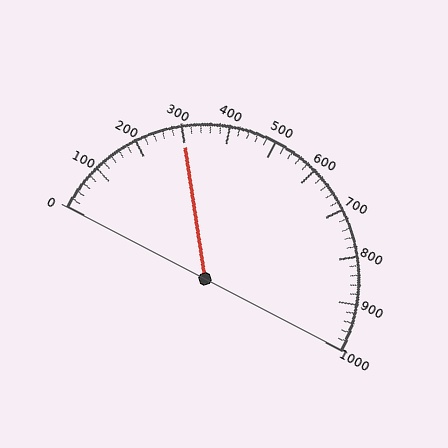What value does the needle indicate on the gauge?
The needle indicates approximately 300.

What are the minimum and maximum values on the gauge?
The gauge ranges from 0 to 1000.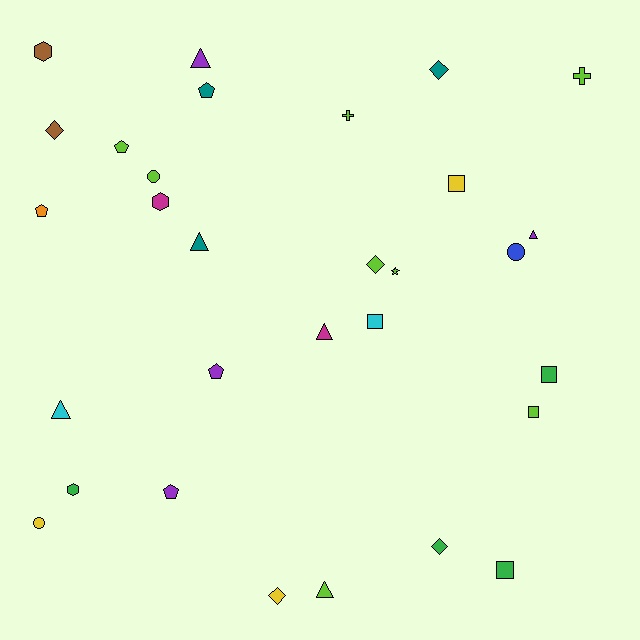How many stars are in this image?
There is 1 star.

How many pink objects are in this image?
There are no pink objects.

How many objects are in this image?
There are 30 objects.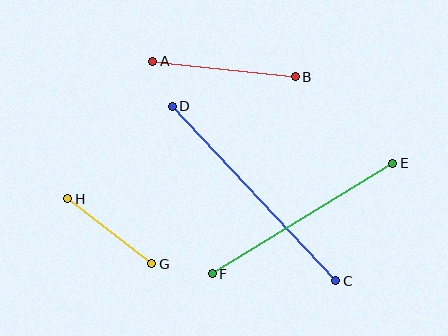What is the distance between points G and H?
The distance is approximately 106 pixels.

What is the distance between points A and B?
The distance is approximately 143 pixels.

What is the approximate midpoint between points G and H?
The midpoint is at approximately (110, 231) pixels.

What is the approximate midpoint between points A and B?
The midpoint is at approximately (224, 69) pixels.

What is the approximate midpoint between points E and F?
The midpoint is at approximately (303, 219) pixels.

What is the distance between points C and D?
The distance is approximately 239 pixels.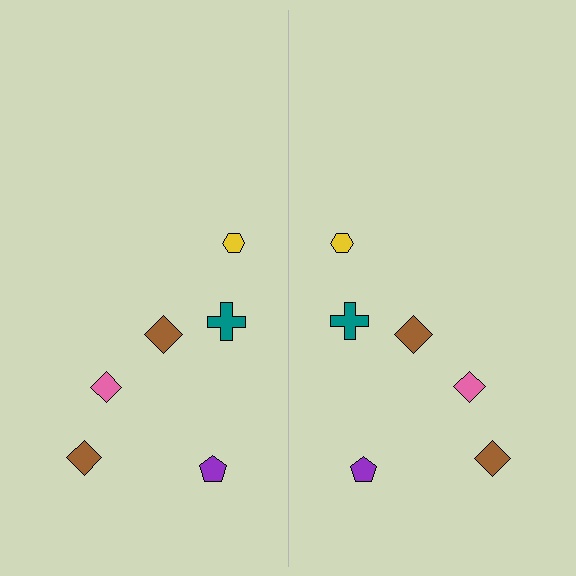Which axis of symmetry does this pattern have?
The pattern has a vertical axis of symmetry running through the center of the image.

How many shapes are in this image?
There are 12 shapes in this image.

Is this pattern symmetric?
Yes, this pattern has bilateral (reflection) symmetry.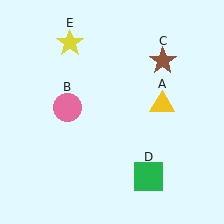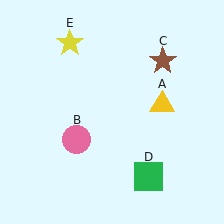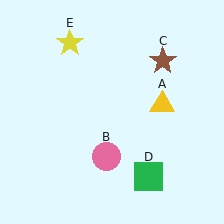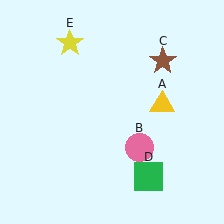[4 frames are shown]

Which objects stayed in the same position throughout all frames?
Yellow triangle (object A) and brown star (object C) and green square (object D) and yellow star (object E) remained stationary.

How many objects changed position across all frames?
1 object changed position: pink circle (object B).